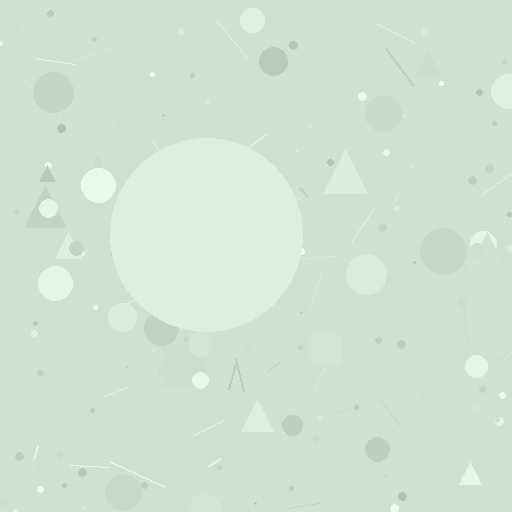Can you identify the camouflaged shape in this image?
The camouflaged shape is a circle.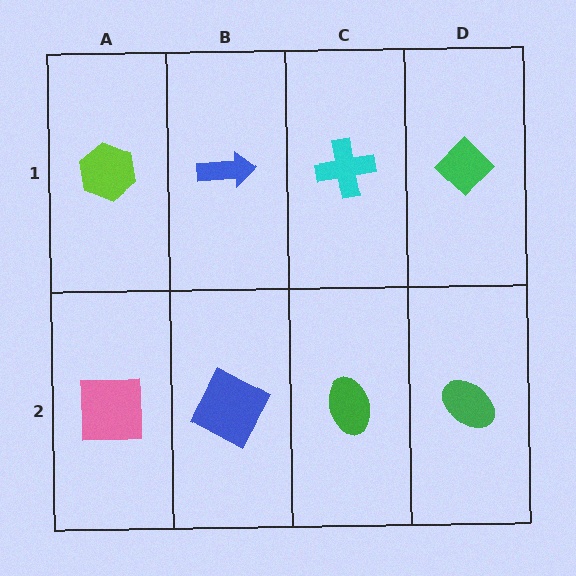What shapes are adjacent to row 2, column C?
A cyan cross (row 1, column C), a blue square (row 2, column B), a green ellipse (row 2, column D).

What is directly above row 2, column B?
A blue arrow.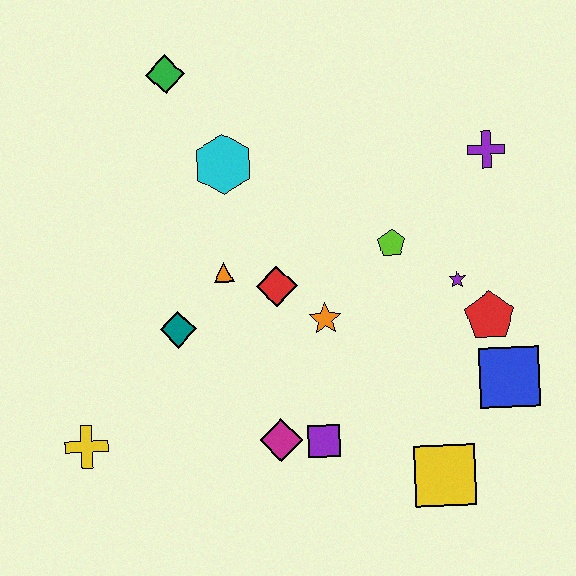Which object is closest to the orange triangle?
The red diamond is closest to the orange triangle.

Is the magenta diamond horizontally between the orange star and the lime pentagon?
No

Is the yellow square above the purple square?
No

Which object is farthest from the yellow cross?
The purple cross is farthest from the yellow cross.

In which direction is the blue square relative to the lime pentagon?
The blue square is below the lime pentagon.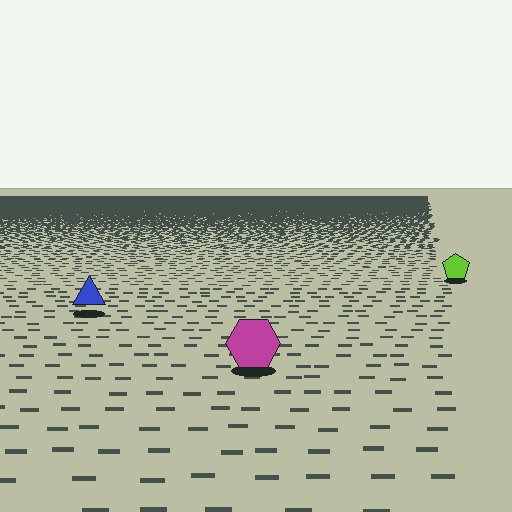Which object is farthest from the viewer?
The lime pentagon is farthest from the viewer. It appears smaller and the ground texture around it is denser.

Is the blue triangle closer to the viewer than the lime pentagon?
Yes. The blue triangle is closer — you can tell from the texture gradient: the ground texture is coarser near it.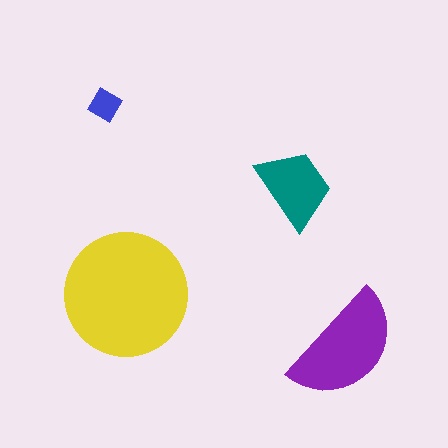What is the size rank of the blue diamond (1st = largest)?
4th.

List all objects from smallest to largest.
The blue diamond, the teal trapezoid, the purple semicircle, the yellow circle.